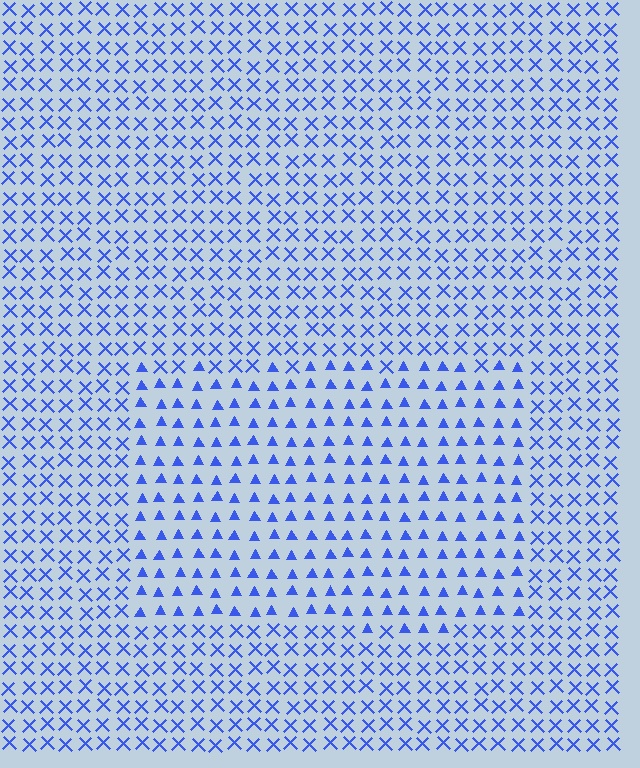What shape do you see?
I see a rectangle.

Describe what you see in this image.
The image is filled with small blue elements arranged in a uniform grid. A rectangle-shaped region contains triangles, while the surrounding area contains X marks. The boundary is defined purely by the change in element shape.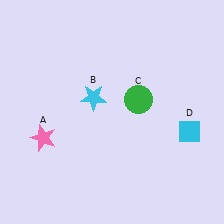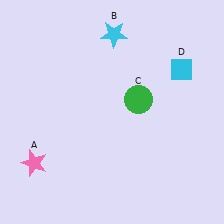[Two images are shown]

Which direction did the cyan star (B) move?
The cyan star (B) moved up.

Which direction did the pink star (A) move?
The pink star (A) moved down.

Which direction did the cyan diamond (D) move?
The cyan diamond (D) moved up.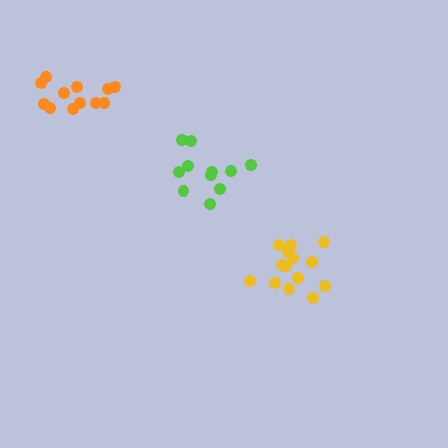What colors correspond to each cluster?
The clusters are colored: orange, lime, yellow.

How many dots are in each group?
Group 1: 12 dots, Group 2: 11 dots, Group 3: 14 dots (37 total).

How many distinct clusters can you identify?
There are 3 distinct clusters.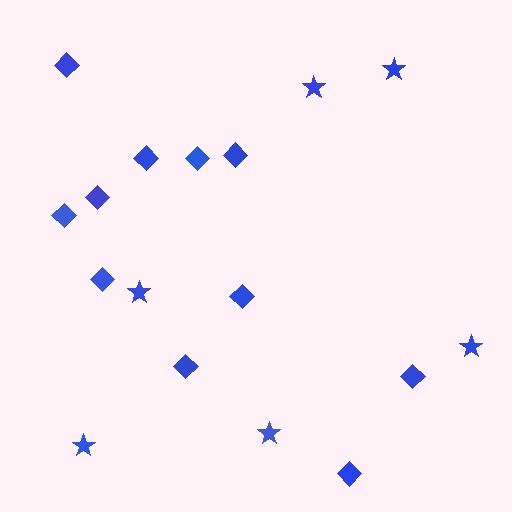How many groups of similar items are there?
There are 2 groups: one group of diamonds (11) and one group of stars (6).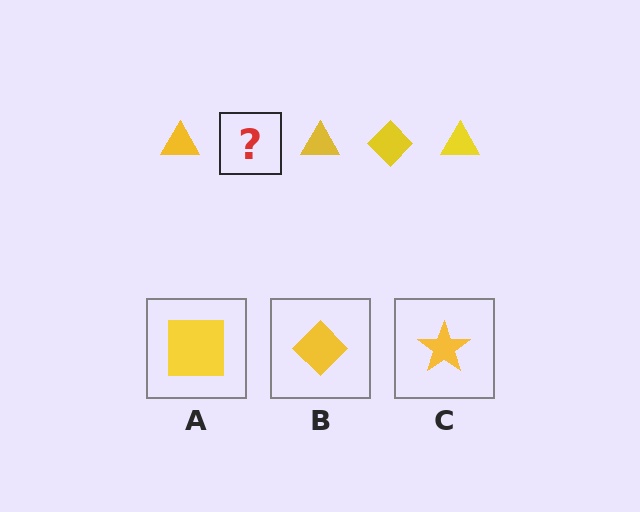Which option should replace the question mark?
Option B.